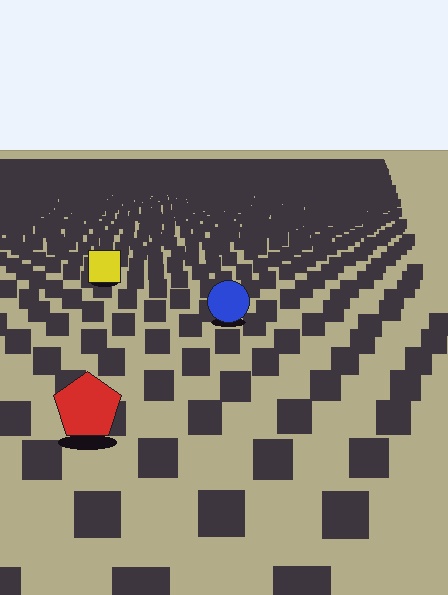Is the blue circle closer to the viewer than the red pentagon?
No. The red pentagon is closer — you can tell from the texture gradient: the ground texture is coarser near it.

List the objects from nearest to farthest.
From nearest to farthest: the red pentagon, the blue circle, the yellow square.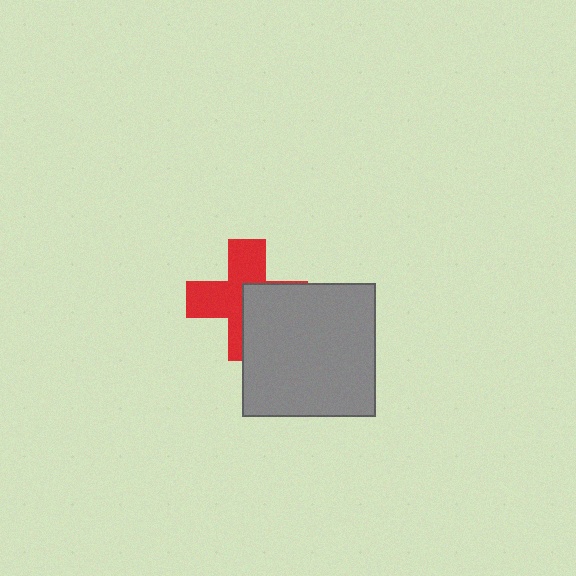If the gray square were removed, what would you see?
You would see the complete red cross.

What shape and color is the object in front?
The object in front is a gray square.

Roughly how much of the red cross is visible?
About half of it is visible (roughly 57%).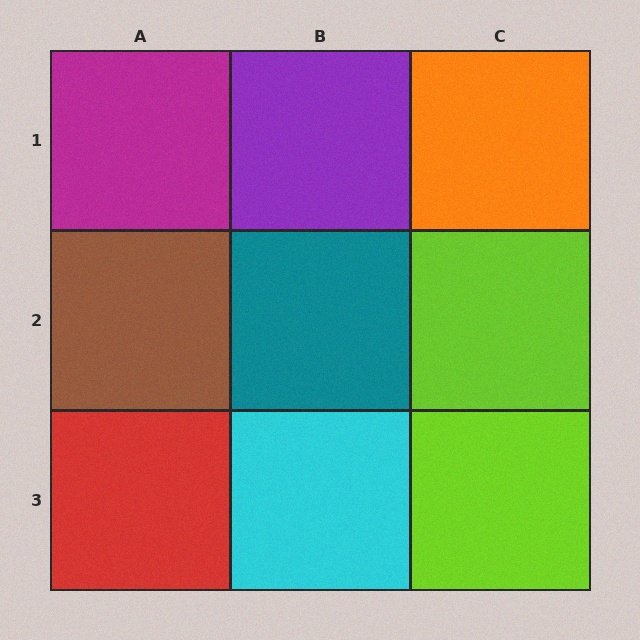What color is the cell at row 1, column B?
Purple.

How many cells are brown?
1 cell is brown.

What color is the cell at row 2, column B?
Teal.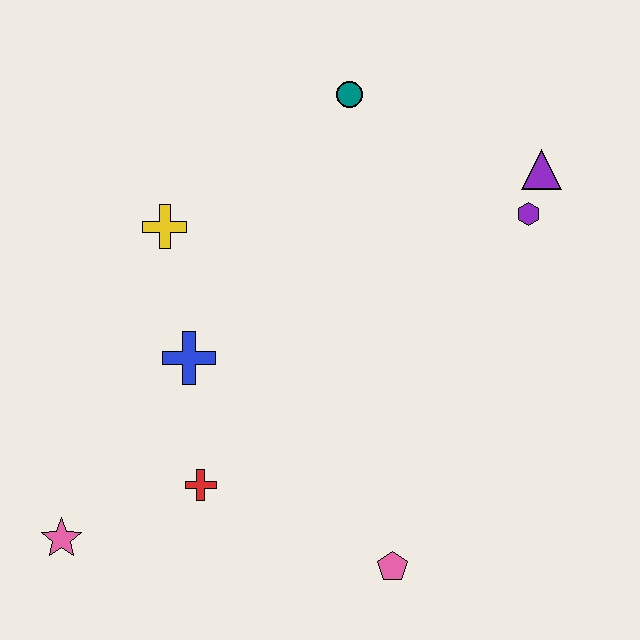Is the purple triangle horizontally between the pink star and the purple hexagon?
No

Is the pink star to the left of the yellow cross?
Yes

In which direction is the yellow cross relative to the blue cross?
The yellow cross is above the blue cross.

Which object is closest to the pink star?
The red cross is closest to the pink star.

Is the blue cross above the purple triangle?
No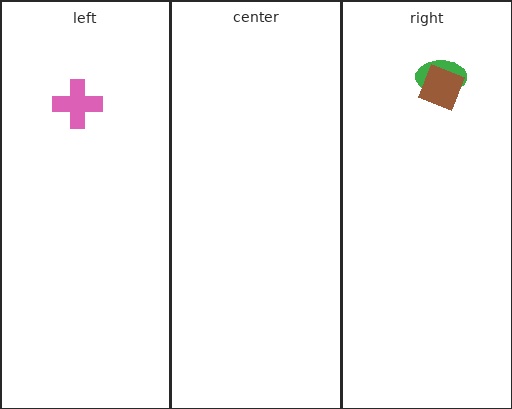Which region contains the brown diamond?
The right region.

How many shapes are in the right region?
2.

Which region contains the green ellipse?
The right region.